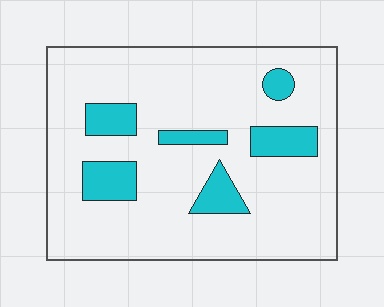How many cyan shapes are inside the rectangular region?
6.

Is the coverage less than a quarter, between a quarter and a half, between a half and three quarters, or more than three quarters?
Less than a quarter.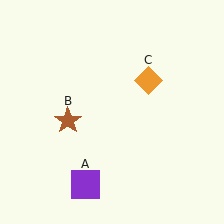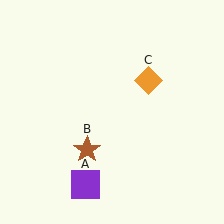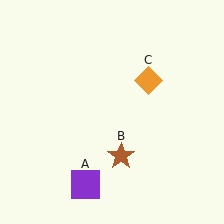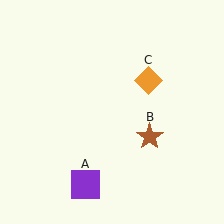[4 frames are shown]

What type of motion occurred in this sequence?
The brown star (object B) rotated counterclockwise around the center of the scene.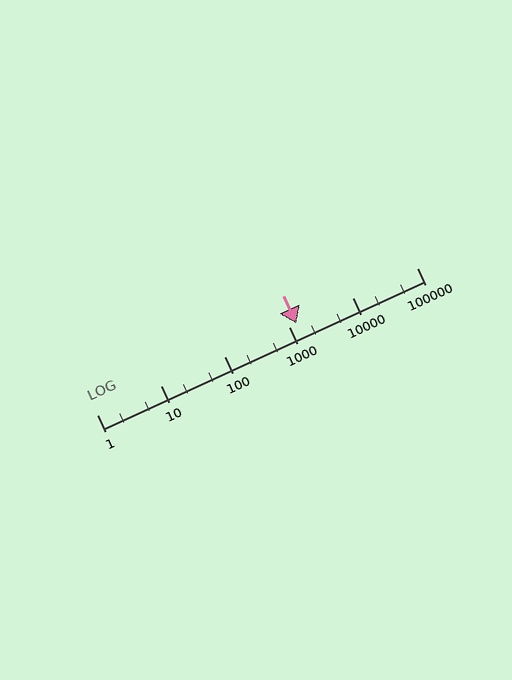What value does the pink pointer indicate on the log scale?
The pointer indicates approximately 1300.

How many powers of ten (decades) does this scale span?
The scale spans 5 decades, from 1 to 100000.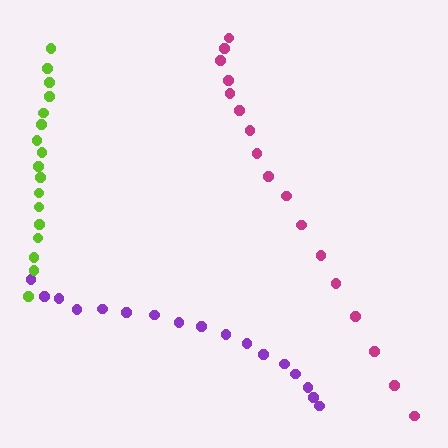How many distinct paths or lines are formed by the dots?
There are 3 distinct paths.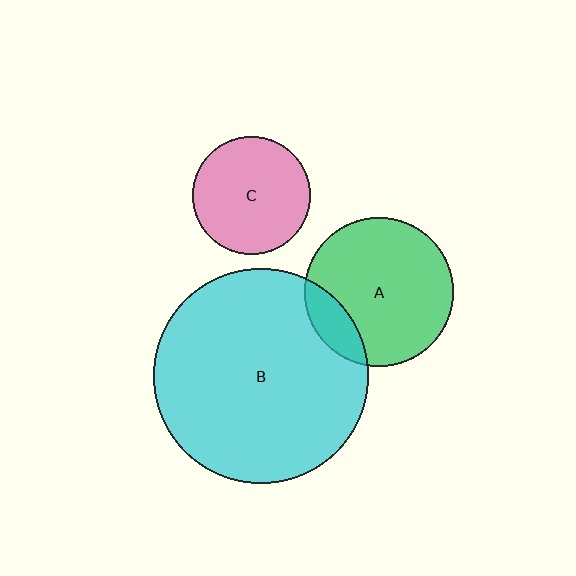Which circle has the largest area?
Circle B (cyan).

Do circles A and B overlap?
Yes.